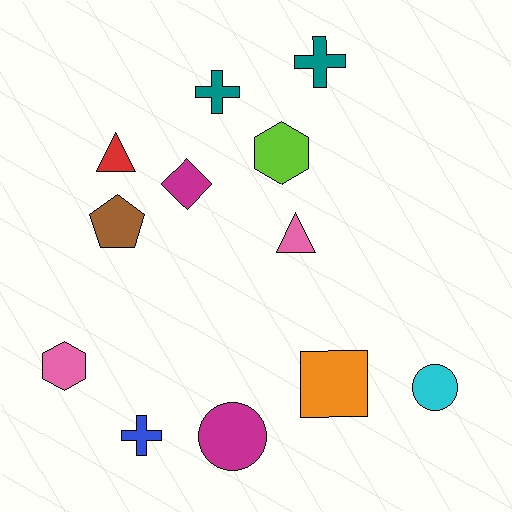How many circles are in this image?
There are 2 circles.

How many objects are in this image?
There are 12 objects.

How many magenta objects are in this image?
There are 2 magenta objects.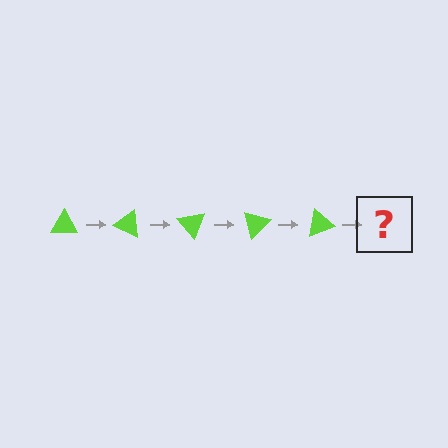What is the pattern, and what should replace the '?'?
The pattern is that the triangle rotates 25 degrees each step. The '?' should be a lime triangle rotated 125 degrees.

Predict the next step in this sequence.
The next step is a lime triangle rotated 125 degrees.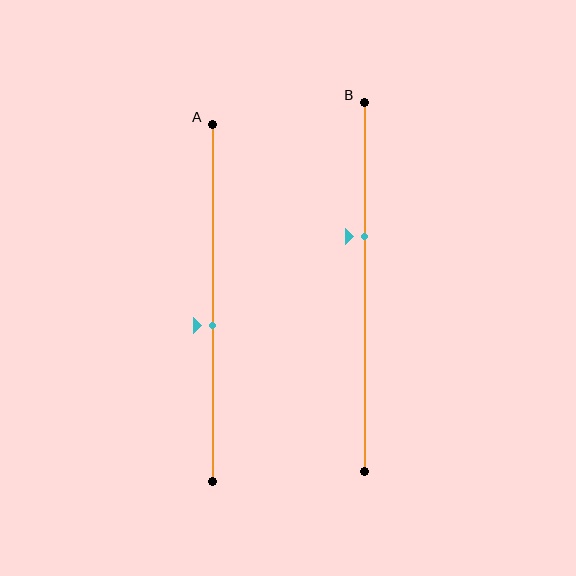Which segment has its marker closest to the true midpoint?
Segment A has its marker closest to the true midpoint.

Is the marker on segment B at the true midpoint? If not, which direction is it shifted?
No, the marker on segment B is shifted upward by about 14% of the segment length.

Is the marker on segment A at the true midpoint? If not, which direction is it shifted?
No, the marker on segment A is shifted downward by about 6% of the segment length.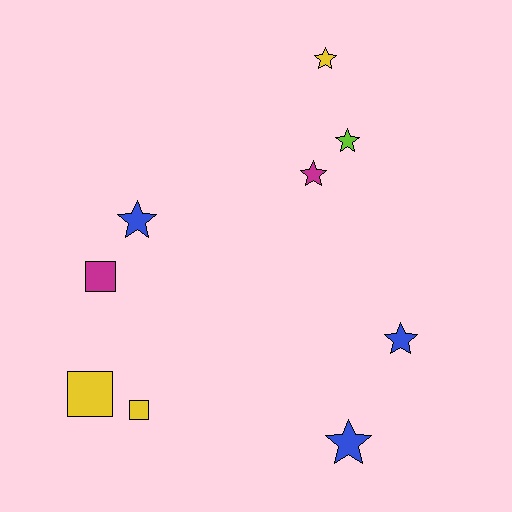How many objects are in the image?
There are 9 objects.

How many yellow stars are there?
There is 1 yellow star.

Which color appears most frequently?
Yellow, with 3 objects.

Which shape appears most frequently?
Star, with 6 objects.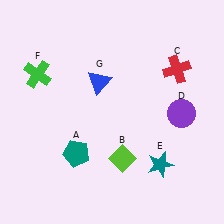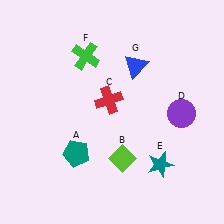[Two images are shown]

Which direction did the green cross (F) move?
The green cross (F) moved right.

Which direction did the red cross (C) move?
The red cross (C) moved left.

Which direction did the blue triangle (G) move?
The blue triangle (G) moved right.